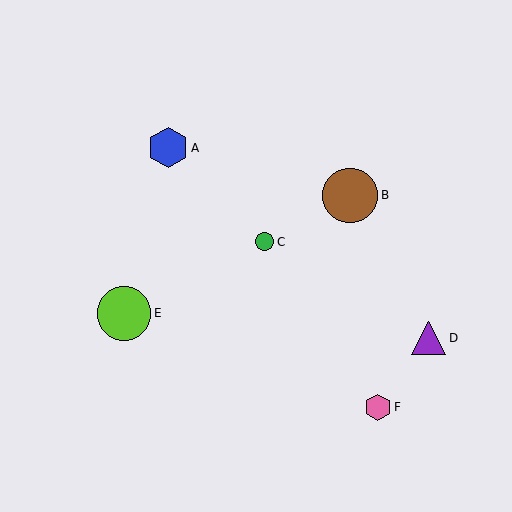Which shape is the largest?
The brown circle (labeled B) is the largest.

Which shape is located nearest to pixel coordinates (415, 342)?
The purple triangle (labeled D) at (429, 338) is nearest to that location.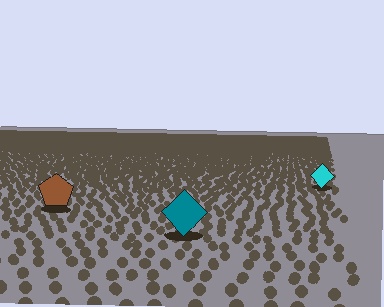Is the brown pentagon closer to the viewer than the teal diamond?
No. The teal diamond is closer — you can tell from the texture gradient: the ground texture is coarser near it.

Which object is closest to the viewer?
The teal diamond is closest. The texture marks near it are larger and more spread out.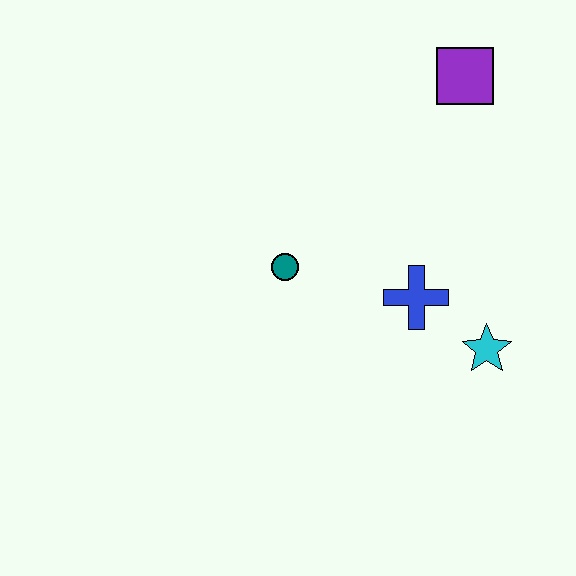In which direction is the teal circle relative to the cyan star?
The teal circle is to the left of the cyan star.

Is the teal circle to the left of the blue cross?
Yes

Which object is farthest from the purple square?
The cyan star is farthest from the purple square.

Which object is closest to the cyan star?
The blue cross is closest to the cyan star.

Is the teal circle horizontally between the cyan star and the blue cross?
No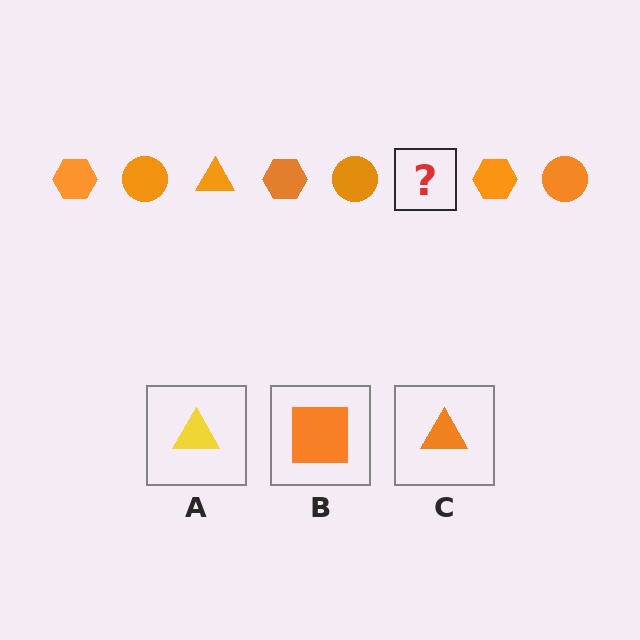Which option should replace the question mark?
Option C.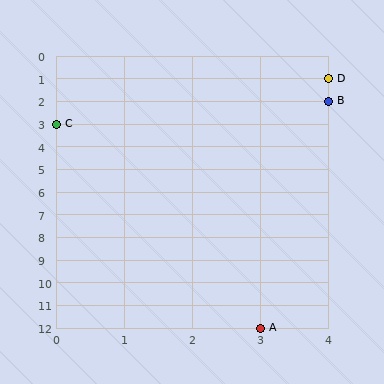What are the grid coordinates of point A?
Point A is at grid coordinates (3, 12).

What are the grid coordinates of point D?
Point D is at grid coordinates (4, 1).